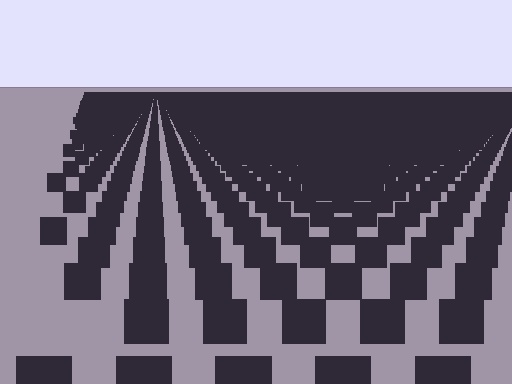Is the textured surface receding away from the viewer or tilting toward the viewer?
The surface is receding away from the viewer. Texture elements get smaller and denser toward the top.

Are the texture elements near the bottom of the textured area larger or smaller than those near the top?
Larger. Near the bottom, elements are closer to the viewer and appear at a bigger on-screen size.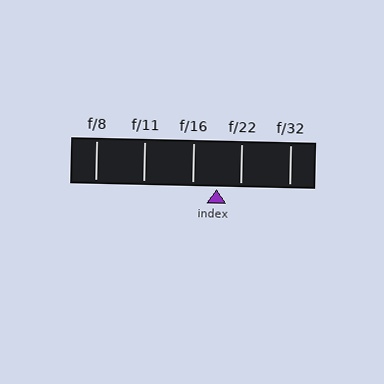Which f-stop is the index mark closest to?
The index mark is closest to f/16.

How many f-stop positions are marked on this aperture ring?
There are 5 f-stop positions marked.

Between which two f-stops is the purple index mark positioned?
The index mark is between f/16 and f/22.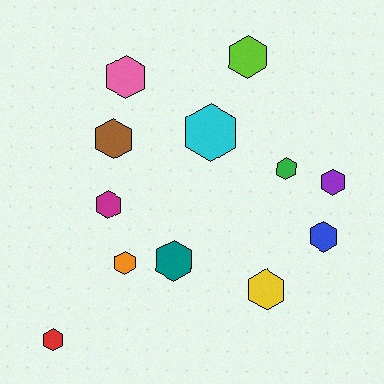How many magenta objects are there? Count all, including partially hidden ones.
There is 1 magenta object.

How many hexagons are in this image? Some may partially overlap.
There are 12 hexagons.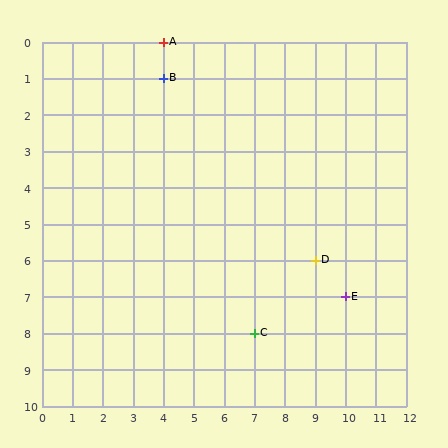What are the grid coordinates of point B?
Point B is at grid coordinates (4, 1).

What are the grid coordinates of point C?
Point C is at grid coordinates (7, 8).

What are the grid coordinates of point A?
Point A is at grid coordinates (4, 0).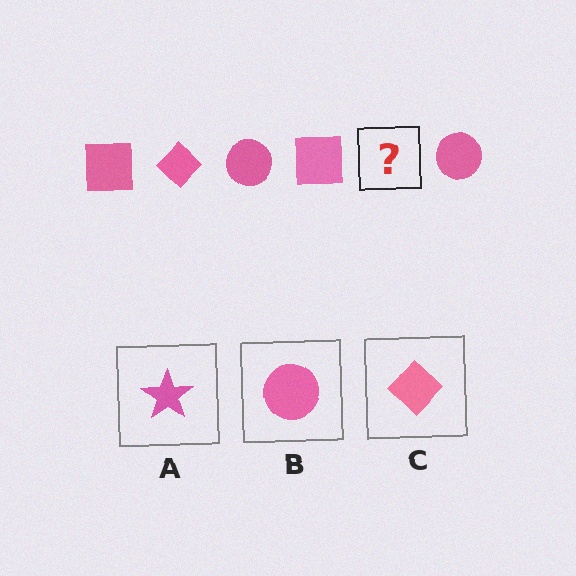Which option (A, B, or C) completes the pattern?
C.